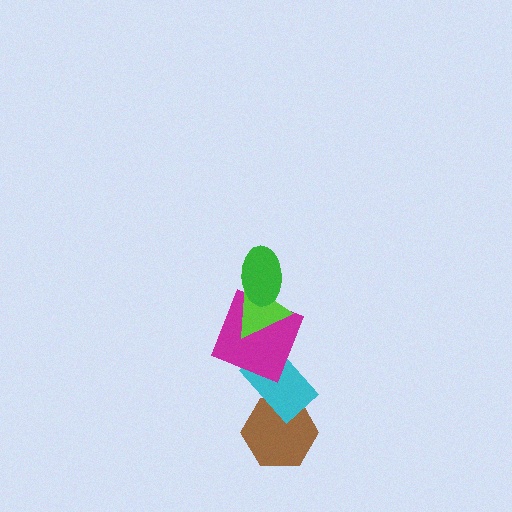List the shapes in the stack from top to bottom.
From top to bottom: the green ellipse, the lime triangle, the magenta square, the cyan rectangle, the brown hexagon.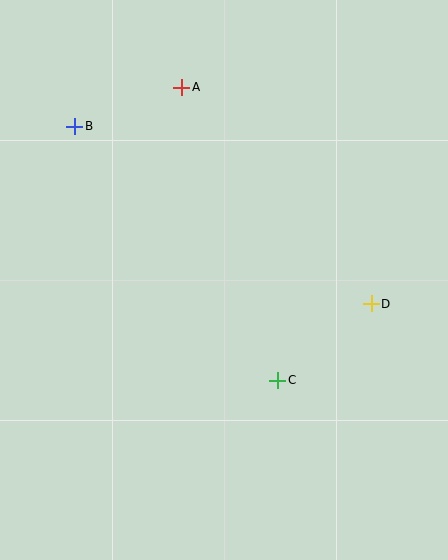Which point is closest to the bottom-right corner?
Point C is closest to the bottom-right corner.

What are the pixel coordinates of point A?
Point A is at (182, 87).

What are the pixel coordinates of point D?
Point D is at (371, 304).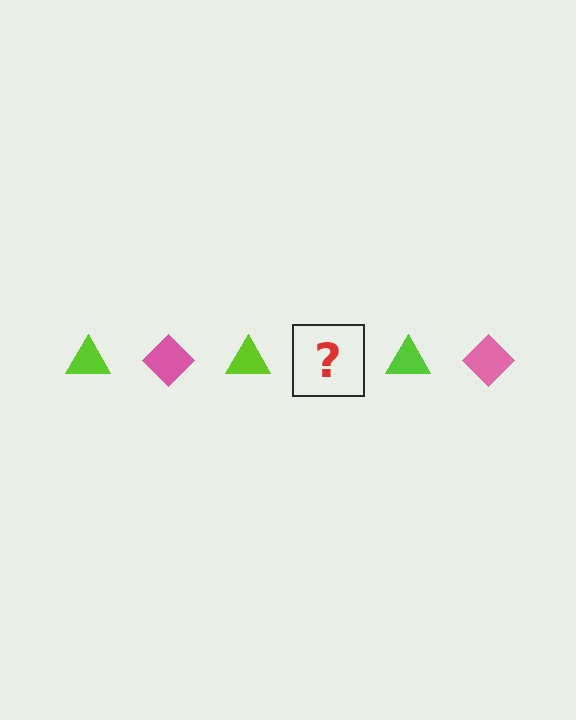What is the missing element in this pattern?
The missing element is a pink diamond.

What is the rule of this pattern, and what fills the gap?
The rule is that the pattern alternates between lime triangle and pink diamond. The gap should be filled with a pink diamond.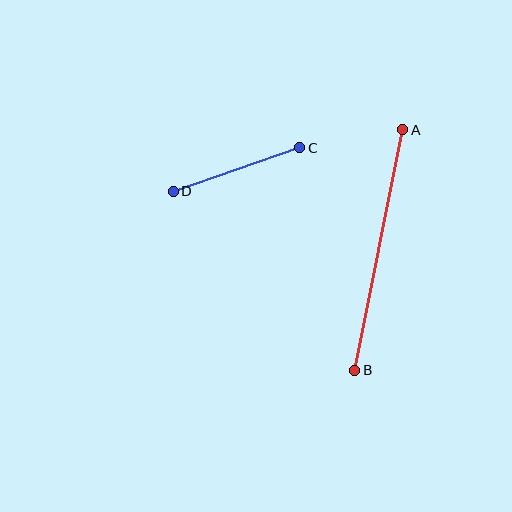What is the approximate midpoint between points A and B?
The midpoint is at approximately (379, 250) pixels.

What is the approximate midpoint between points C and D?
The midpoint is at approximately (236, 170) pixels.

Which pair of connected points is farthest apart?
Points A and B are farthest apart.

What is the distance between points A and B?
The distance is approximately 245 pixels.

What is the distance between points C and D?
The distance is approximately 134 pixels.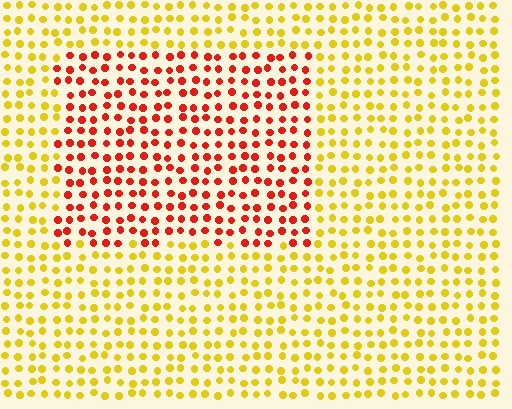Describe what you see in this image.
The image is filled with small yellow elements in a uniform arrangement. A rectangle-shaped region is visible where the elements are tinted to a slightly different hue, forming a subtle color boundary.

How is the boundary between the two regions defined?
The boundary is defined purely by a slight shift in hue (about 53 degrees). Spacing, size, and orientation are identical on both sides.